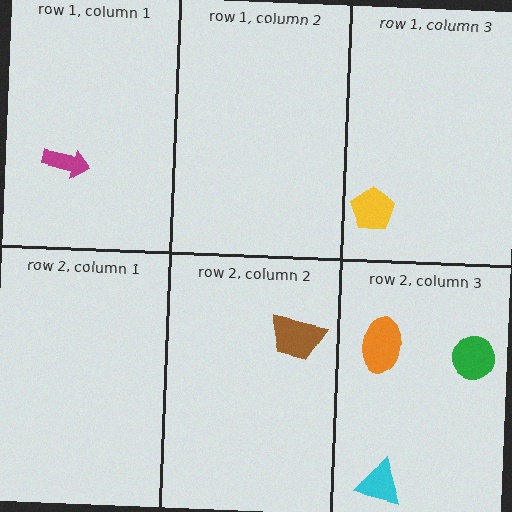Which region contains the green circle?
The row 2, column 3 region.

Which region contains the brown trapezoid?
The row 2, column 2 region.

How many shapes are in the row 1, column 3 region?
1.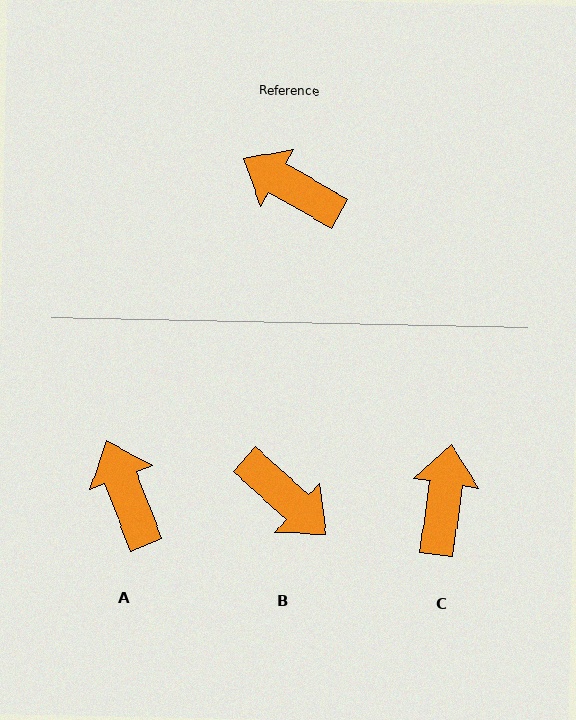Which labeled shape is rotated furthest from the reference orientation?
B, about 167 degrees away.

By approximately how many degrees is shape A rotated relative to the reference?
Approximately 39 degrees clockwise.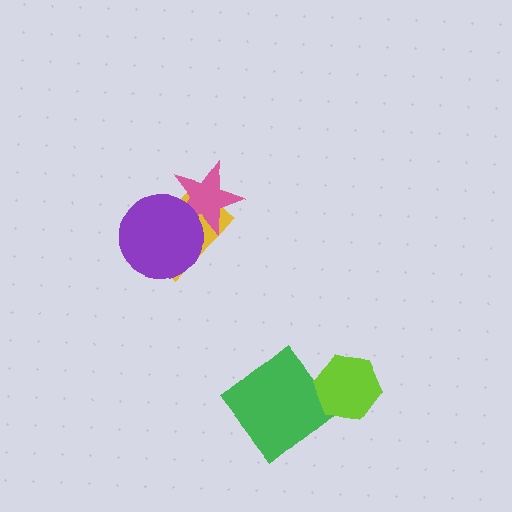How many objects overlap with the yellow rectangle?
2 objects overlap with the yellow rectangle.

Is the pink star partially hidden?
Yes, it is partially covered by another shape.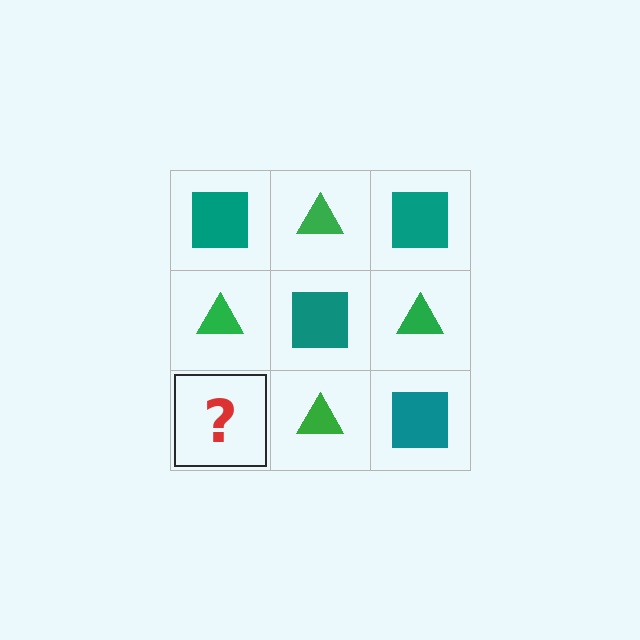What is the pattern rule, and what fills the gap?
The rule is that it alternates teal square and green triangle in a checkerboard pattern. The gap should be filled with a teal square.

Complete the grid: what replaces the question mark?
The question mark should be replaced with a teal square.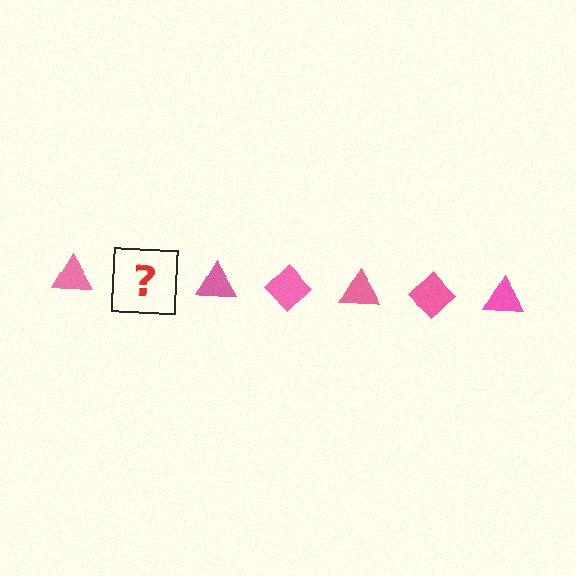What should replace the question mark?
The question mark should be replaced with a pink diamond.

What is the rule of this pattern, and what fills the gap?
The rule is that the pattern cycles through triangle, diamond shapes in pink. The gap should be filled with a pink diamond.